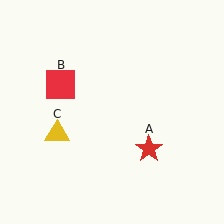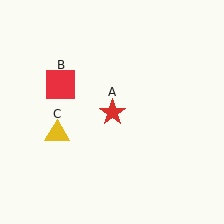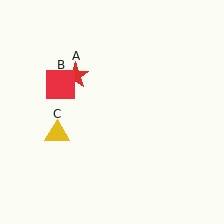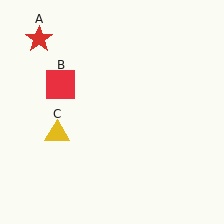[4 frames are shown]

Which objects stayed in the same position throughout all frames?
Red square (object B) and yellow triangle (object C) remained stationary.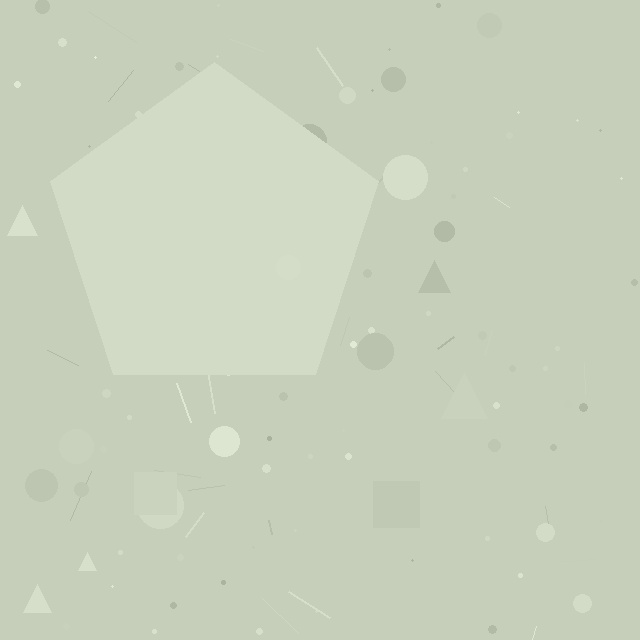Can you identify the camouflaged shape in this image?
The camouflaged shape is a pentagon.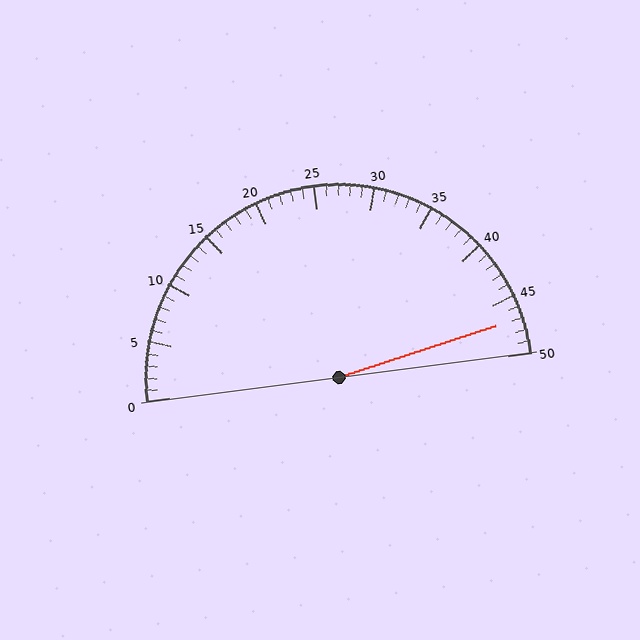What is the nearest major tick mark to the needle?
The nearest major tick mark is 45.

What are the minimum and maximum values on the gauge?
The gauge ranges from 0 to 50.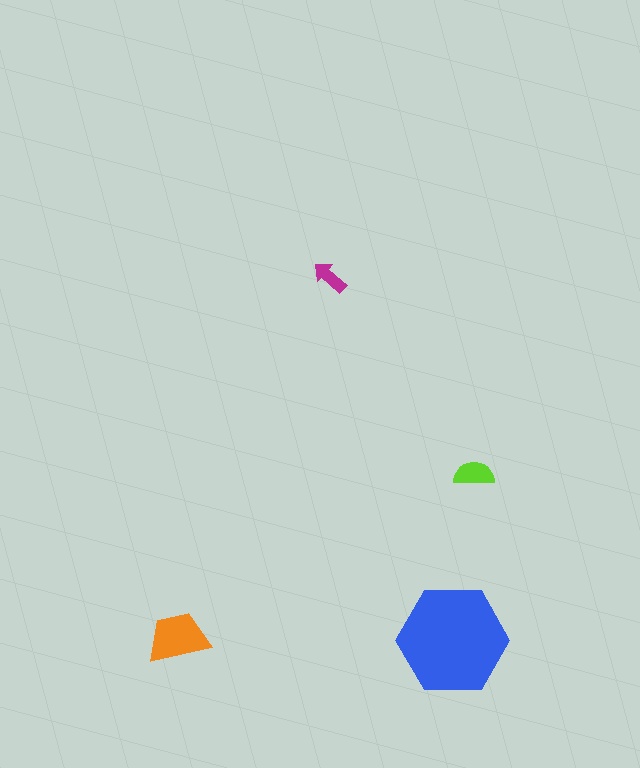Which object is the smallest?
The magenta arrow.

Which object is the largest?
The blue hexagon.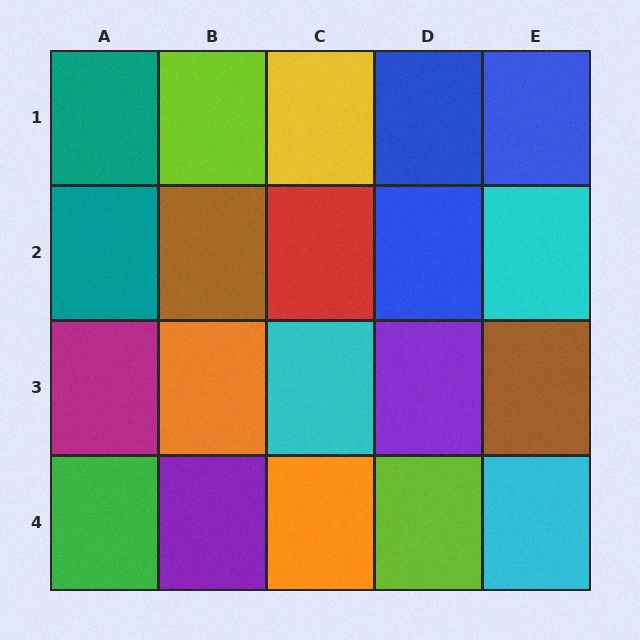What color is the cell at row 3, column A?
Magenta.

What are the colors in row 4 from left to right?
Green, purple, orange, lime, cyan.